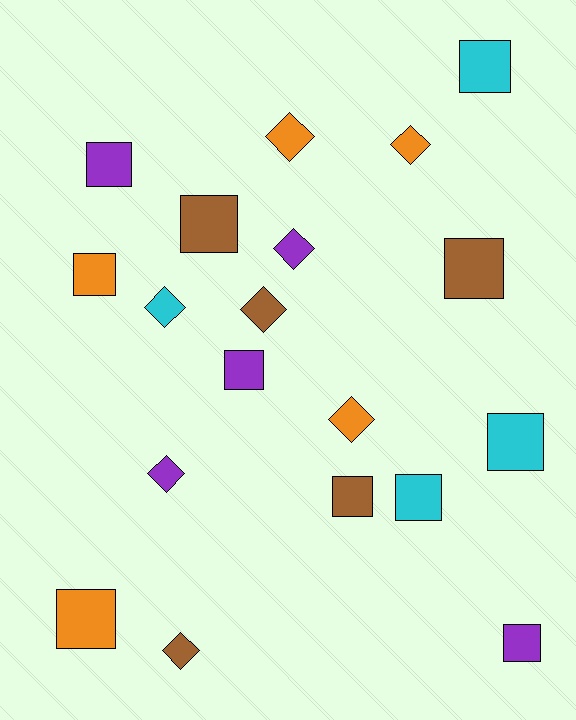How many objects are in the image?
There are 19 objects.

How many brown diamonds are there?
There are 2 brown diamonds.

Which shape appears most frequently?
Square, with 11 objects.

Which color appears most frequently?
Purple, with 5 objects.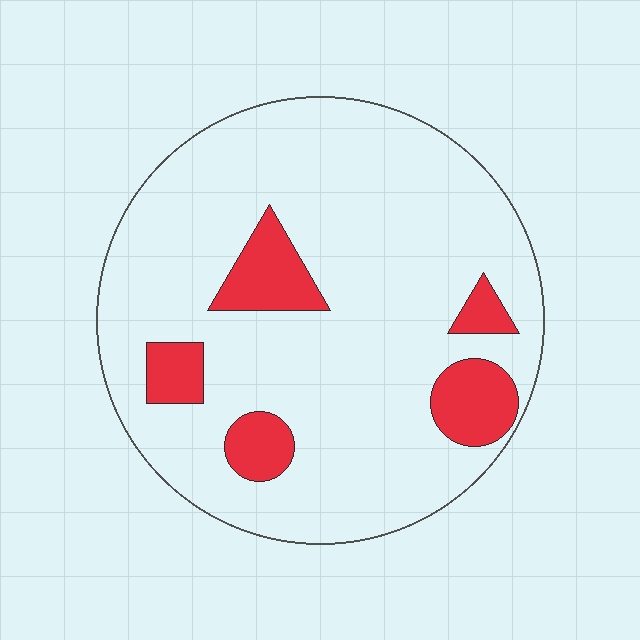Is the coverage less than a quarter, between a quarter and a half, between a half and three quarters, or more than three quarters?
Less than a quarter.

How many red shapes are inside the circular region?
5.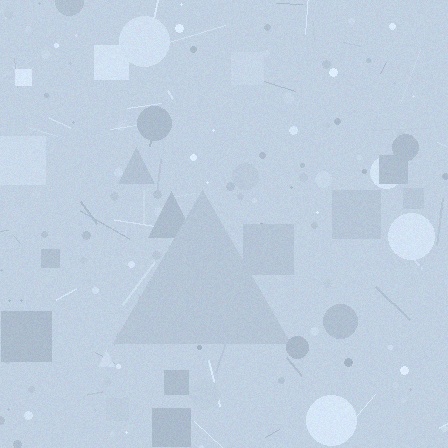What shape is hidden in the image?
A triangle is hidden in the image.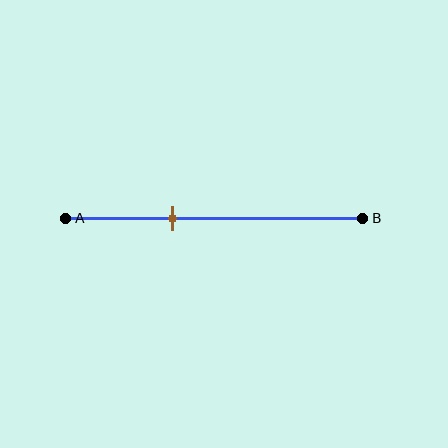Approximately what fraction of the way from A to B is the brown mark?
The brown mark is approximately 35% of the way from A to B.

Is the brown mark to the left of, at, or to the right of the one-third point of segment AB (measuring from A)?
The brown mark is approximately at the one-third point of segment AB.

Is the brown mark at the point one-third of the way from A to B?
Yes, the mark is approximately at the one-third point.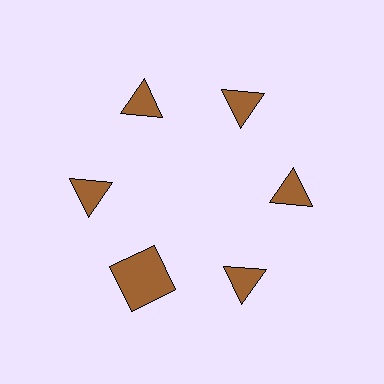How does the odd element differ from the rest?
It has a different shape: square instead of triangle.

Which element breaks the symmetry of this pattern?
The brown square at roughly the 7 o'clock position breaks the symmetry. All other shapes are brown triangles.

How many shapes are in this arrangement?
There are 6 shapes arranged in a ring pattern.